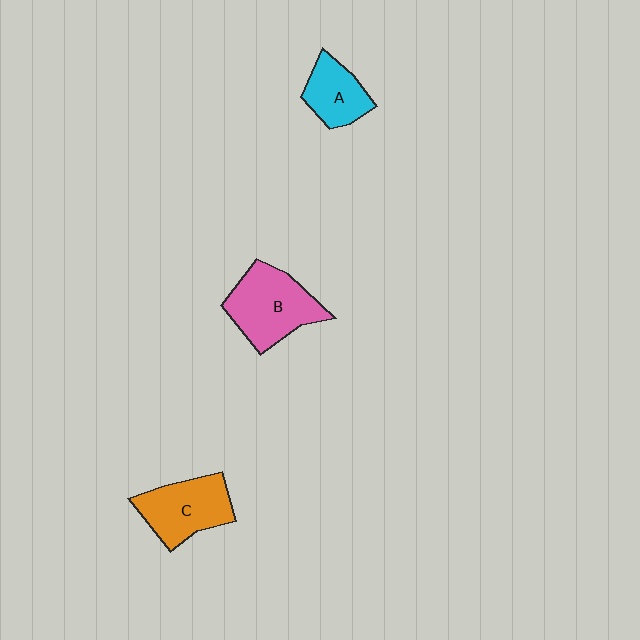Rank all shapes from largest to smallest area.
From largest to smallest: B (pink), C (orange), A (cyan).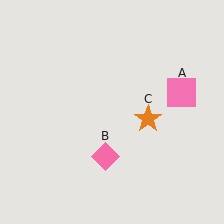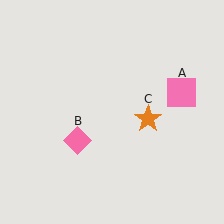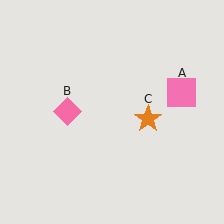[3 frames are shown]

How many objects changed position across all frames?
1 object changed position: pink diamond (object B).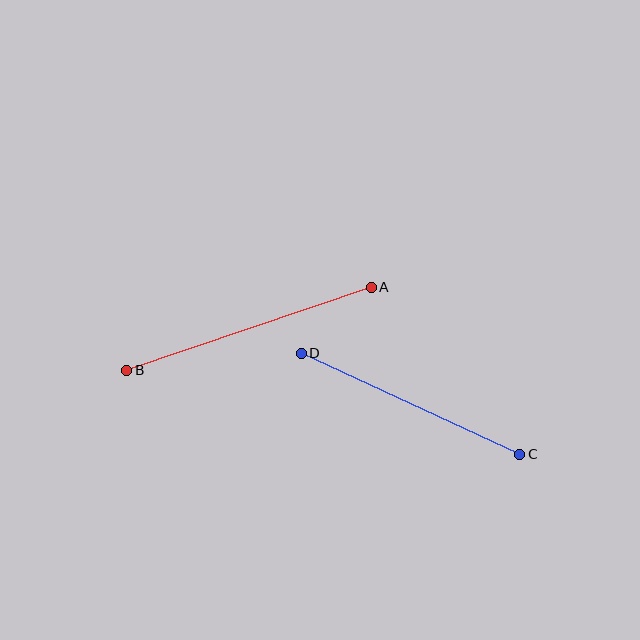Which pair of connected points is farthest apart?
Points A and B are farthest apart.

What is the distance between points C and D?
The distance is approximately 241 pixels.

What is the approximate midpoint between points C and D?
The midpoint is at approximately (411, 404) pixels.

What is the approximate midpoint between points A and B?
The midpoint is at approximately (249, 329) pixels.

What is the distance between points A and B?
The distance is approximately 258 pixels.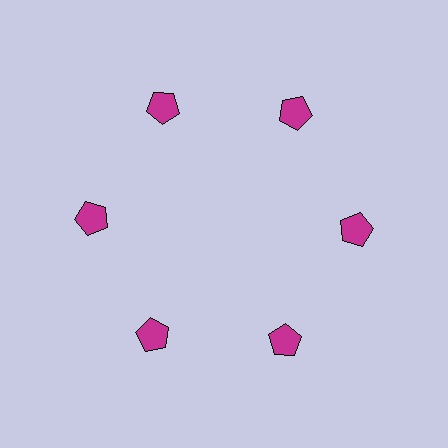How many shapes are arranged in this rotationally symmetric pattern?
There are 6 shapes, arranged in 6 groups of 1.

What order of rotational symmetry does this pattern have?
This pattern has 6-fold rotational symmetry.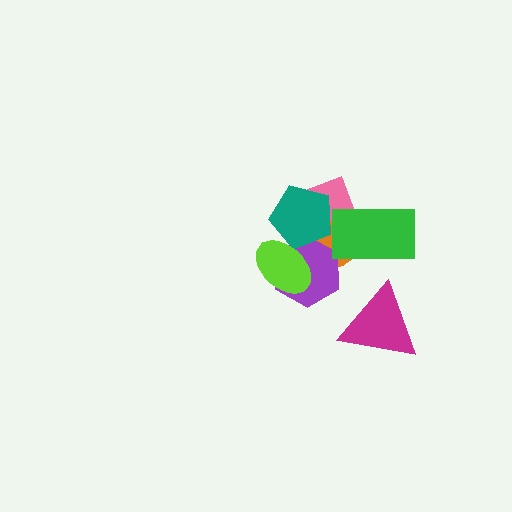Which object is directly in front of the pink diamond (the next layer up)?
The orange ellipse is directly in front of the pink diamond.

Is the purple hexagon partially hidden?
Yes, it is partially covered by another shape.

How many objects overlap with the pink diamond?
4 objects overlap with the pink diamond.